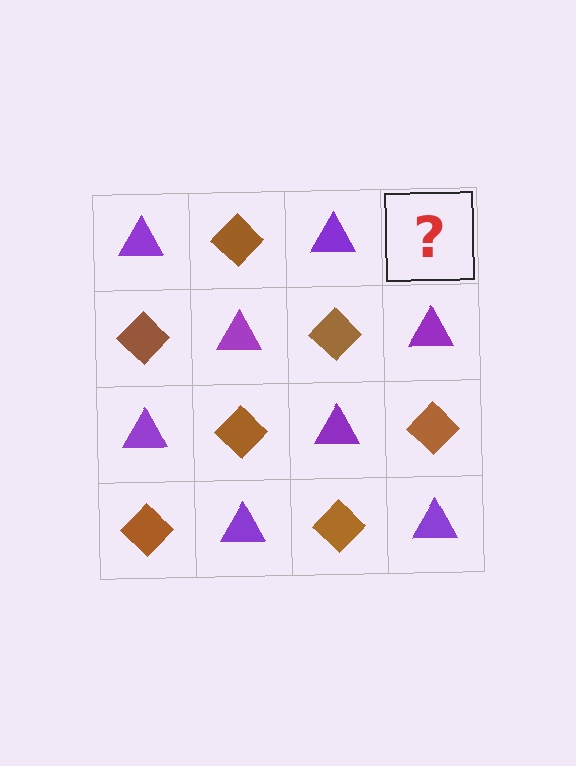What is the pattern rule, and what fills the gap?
The rule is that it alternates purple triangle and brown diamond in a checkerboard pattern. The gap should be filled with a brown diamond.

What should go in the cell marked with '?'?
The missing cell should contain a brown diamond.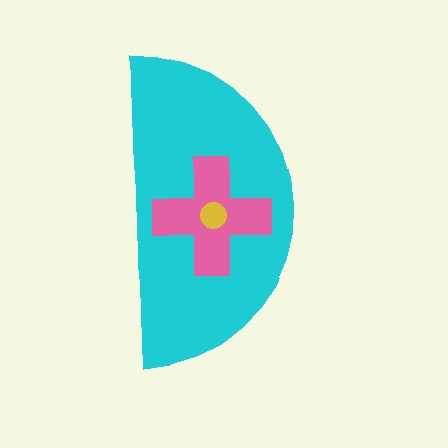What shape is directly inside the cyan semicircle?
The pink cross.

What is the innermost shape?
The yellow circle.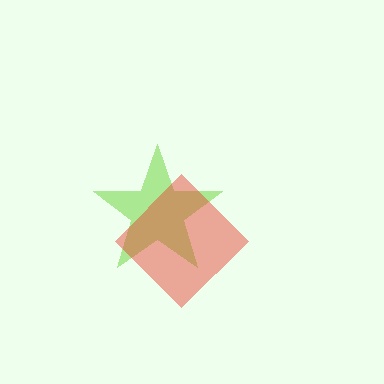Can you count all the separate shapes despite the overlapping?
Yes, there are 2 separate shapes.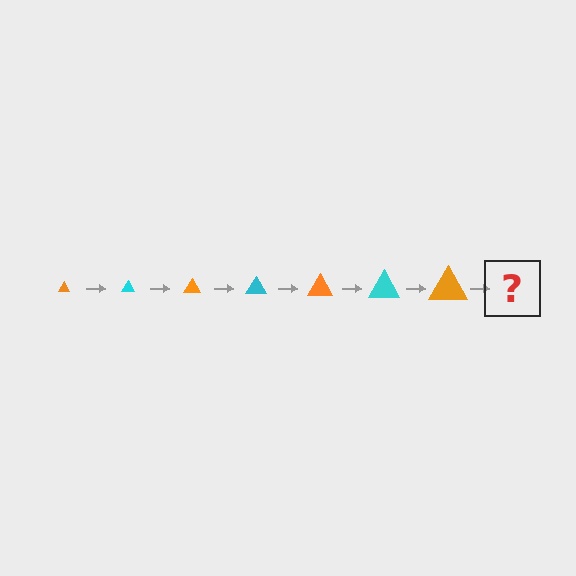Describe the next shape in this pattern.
It should be a cyan triangle, larger than the previous one.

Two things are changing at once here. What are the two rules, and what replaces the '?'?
The two rules are that the triangle grows larger each step and the color cycles through orange and cyan. The '?' should be a cyan triangle, larger than the previous one.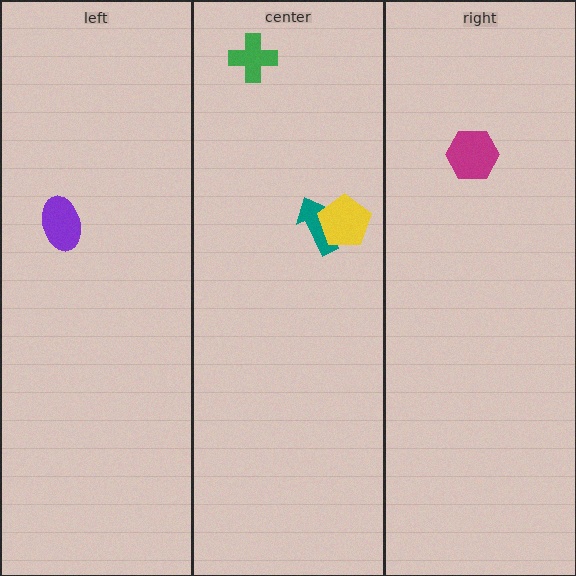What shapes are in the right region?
The magenta hexagon.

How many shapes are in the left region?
1.